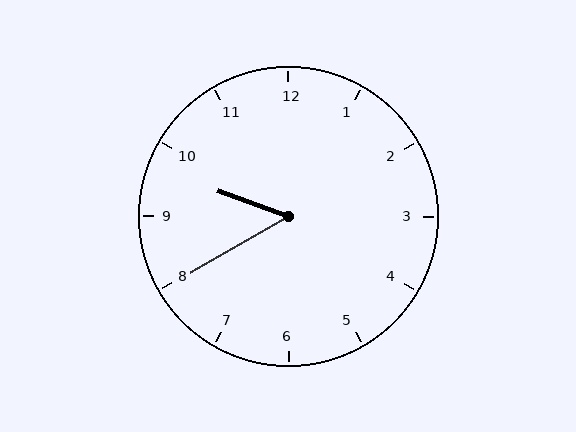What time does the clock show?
9:40.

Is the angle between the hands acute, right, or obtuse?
It is acute.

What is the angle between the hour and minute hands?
Approximately 50 degrees.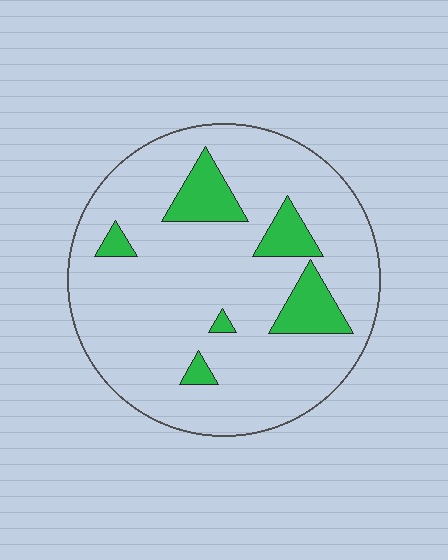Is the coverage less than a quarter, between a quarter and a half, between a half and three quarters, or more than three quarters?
Less than a quarter.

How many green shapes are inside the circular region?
6.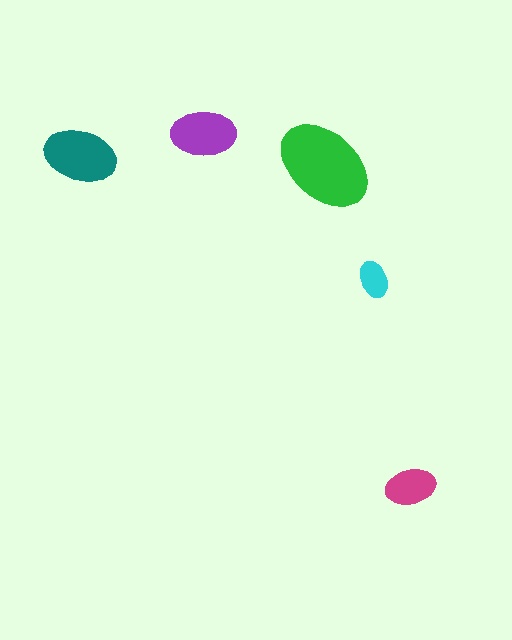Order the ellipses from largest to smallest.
the green one, the teal one, the purple one, the magenta one, the cyan one.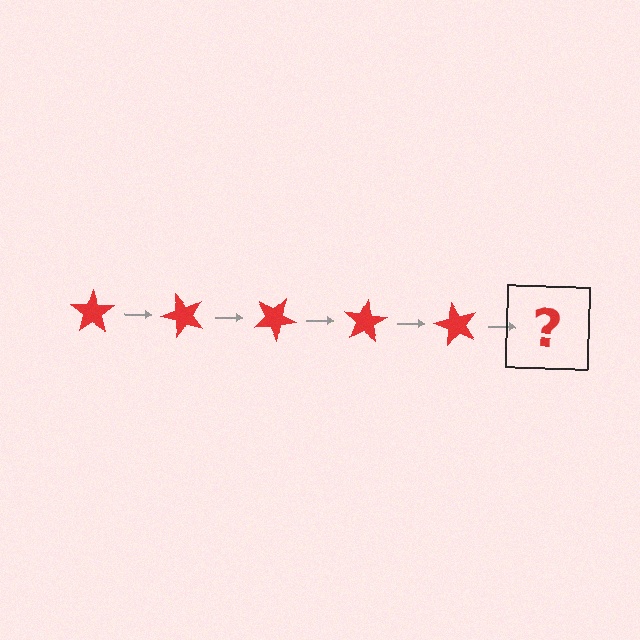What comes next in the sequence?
The next element should be a red star rotated 250 degrees.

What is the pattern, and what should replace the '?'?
The pattern is that the star rotates 50 degrees each step. The '?' should be a red star rotated 250 degrees.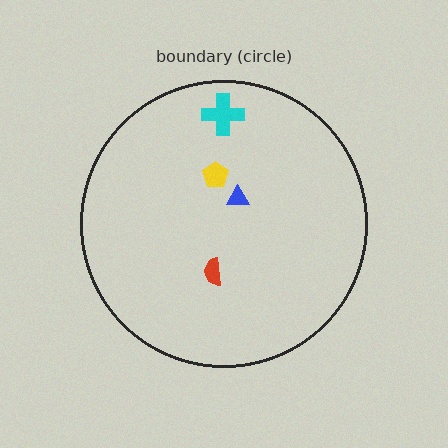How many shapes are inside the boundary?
4 inside, 0 outside.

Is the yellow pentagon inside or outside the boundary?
Inside.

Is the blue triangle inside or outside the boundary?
Inside.